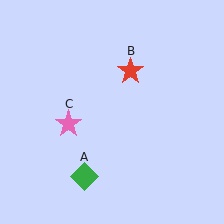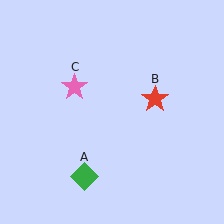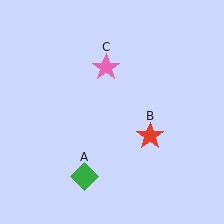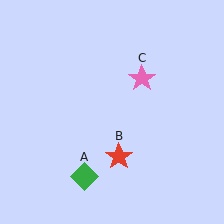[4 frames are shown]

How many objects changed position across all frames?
2 objects changed position: red star (object B), pink star (object C).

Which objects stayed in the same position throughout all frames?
Green diamond (object A) remained stationary.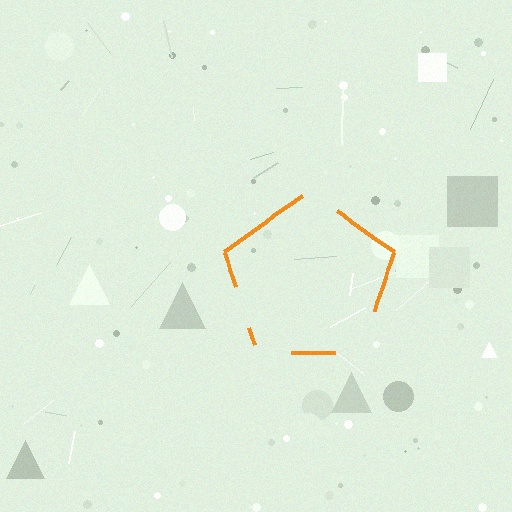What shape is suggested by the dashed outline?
The dashed outline suggests a pentagon.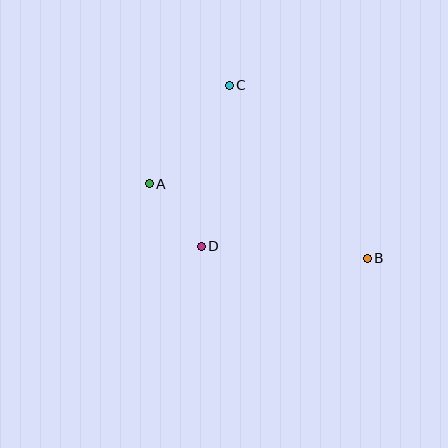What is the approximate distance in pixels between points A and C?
The distance between A and C is approximately 127 pixels.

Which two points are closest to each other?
Points A and D are closest to each other.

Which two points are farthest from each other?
Points A and B are farthest from each other.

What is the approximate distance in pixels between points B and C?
The distance between B and C is approximately 221 pixels.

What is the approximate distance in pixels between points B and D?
The distance between B and D is approximately 166 pixels.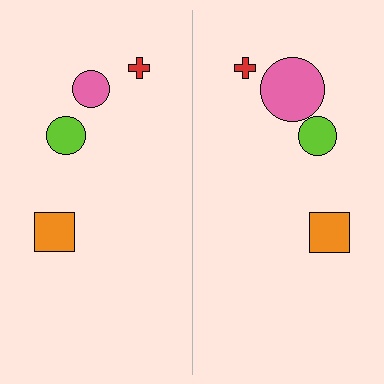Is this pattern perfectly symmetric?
No, the pattern is not perfectly symmetric. The pink circle on the right side has a different size than its mirror counterpart.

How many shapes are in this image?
There are 8 shapes in this image.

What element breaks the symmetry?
The pink circle on the right side has a different size than its mirror counterpart.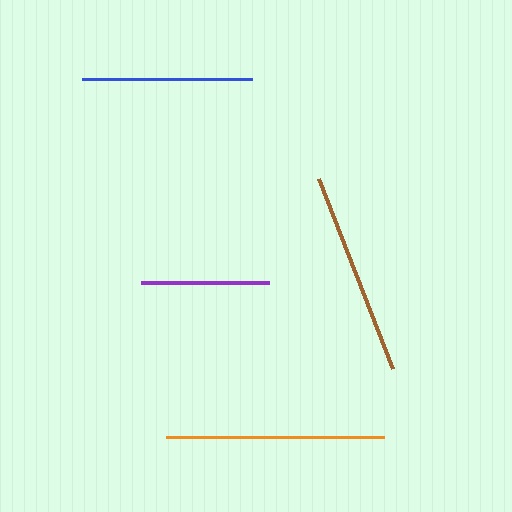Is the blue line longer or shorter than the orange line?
The orange line is longer than the blue line.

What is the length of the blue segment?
The blue segment is approximately 170 pixels long.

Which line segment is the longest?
The orange line is the longest at approximately 218 pixels.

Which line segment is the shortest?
The purple line is the shortest at approximately 128 pixels.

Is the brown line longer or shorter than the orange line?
The orange line is longer than the brown line.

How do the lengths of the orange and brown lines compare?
The orange and brown lines are approximately the same length.